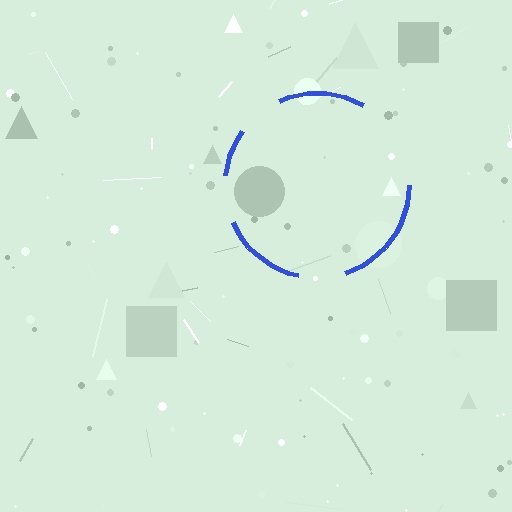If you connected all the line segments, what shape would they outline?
They would outline a circle.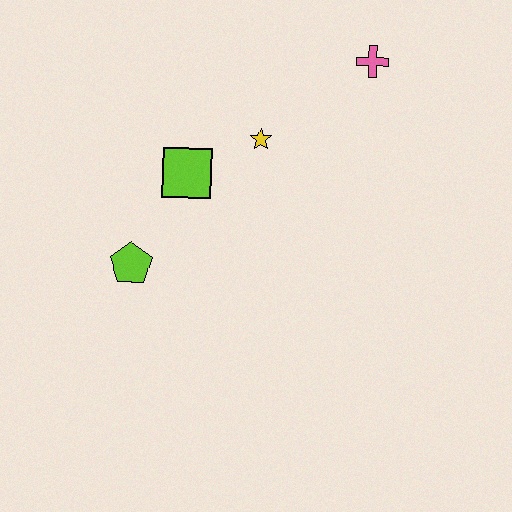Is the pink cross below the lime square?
No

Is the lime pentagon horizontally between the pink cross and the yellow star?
No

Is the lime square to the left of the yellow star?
Yes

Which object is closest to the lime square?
The yellow star is closest to the lime square.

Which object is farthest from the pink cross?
The lime pentagon is farthest from the pink cross.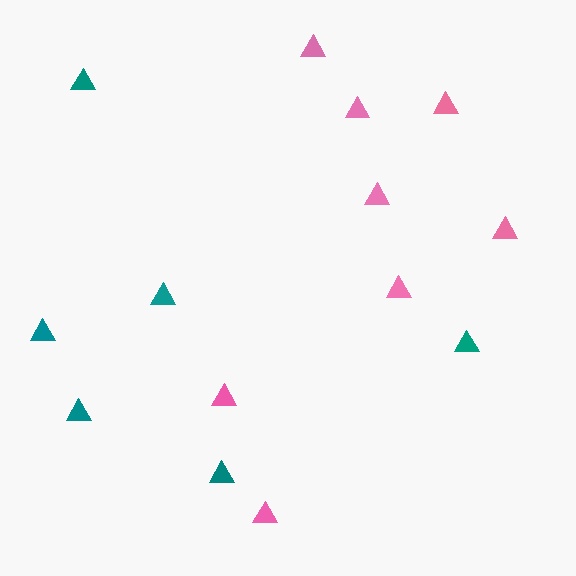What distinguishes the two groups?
There are 2 groups: one group of teal triangles (6) and one group of pink triangles (8).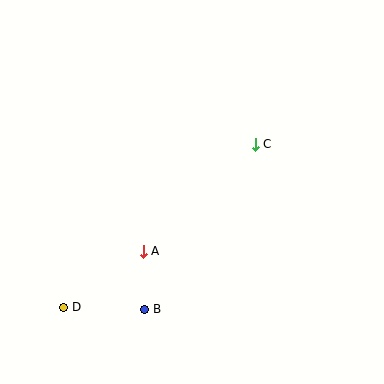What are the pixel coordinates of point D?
Point D is at (64, 307).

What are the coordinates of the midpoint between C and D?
The midpoint between C and D is at (160, 226).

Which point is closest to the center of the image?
Point A at (143, 251) is closest to the center.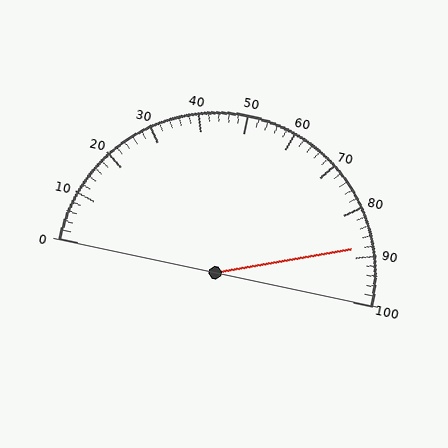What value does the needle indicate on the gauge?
The needle indicates approximately 88.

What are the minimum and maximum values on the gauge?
The gauge ranges from 0 to 100.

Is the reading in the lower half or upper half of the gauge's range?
The reading is in the upper half of the range (0 to 100).